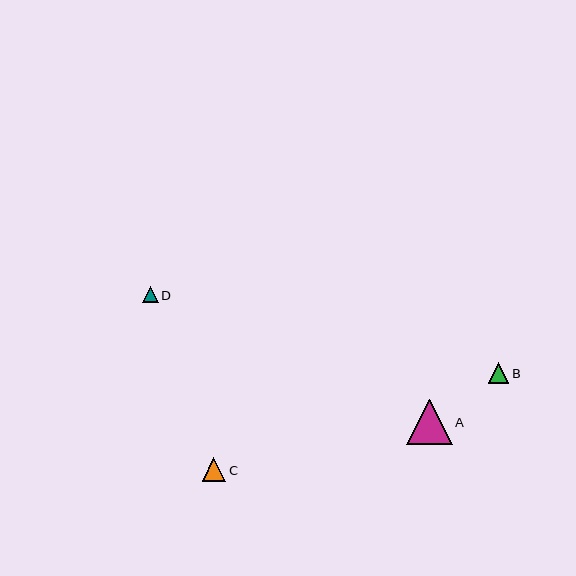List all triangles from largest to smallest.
From largest to smallest: A, C, B, D.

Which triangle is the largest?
Triangle A is the largest with a size of approximately 45 pixels.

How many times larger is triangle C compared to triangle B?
Triangle C is approximately 1.1 times the size of triangle B.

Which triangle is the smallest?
Triangle D is the smallest with a size of approximately 16 pixels.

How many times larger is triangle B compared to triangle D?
Triangle B is approximately 1.3 times the size of triangle D.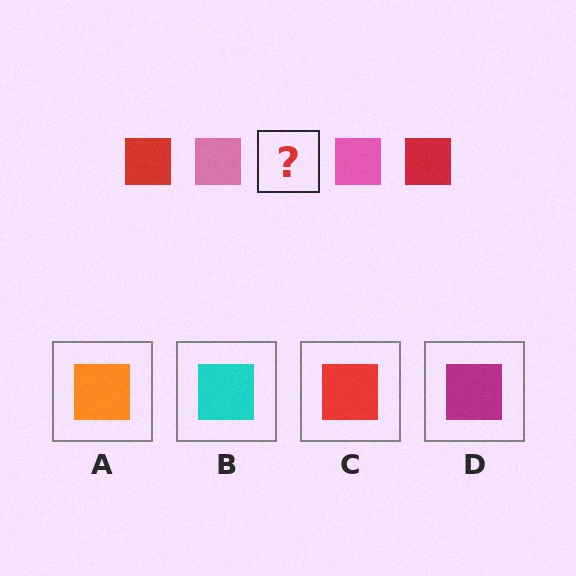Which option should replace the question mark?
Option C.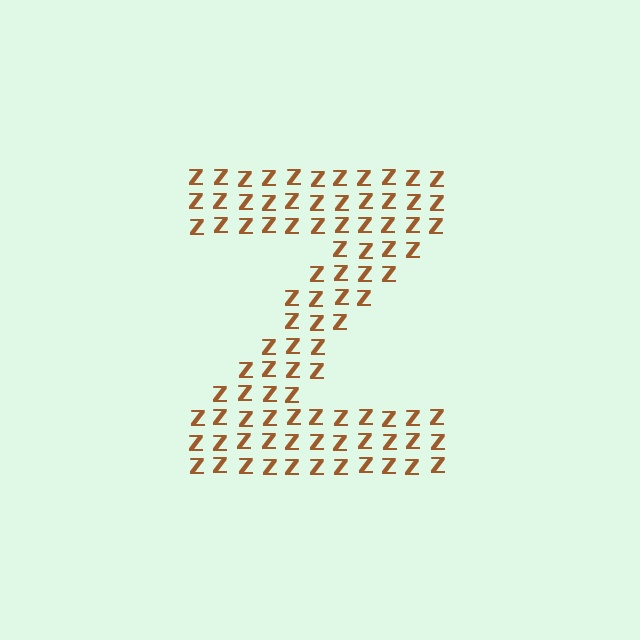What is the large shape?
The large shape is the letter Z.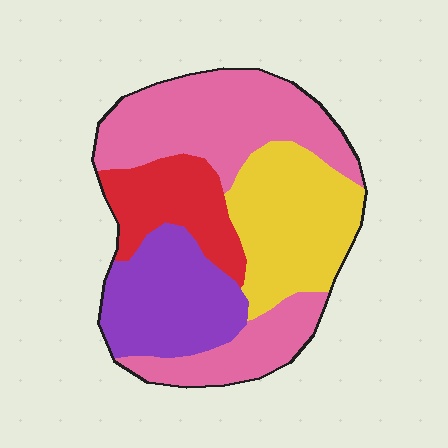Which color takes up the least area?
Red, at roughly 15%.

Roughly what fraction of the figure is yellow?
Yellow covers 24% of the figure.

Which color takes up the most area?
Pink, at roughly 40%.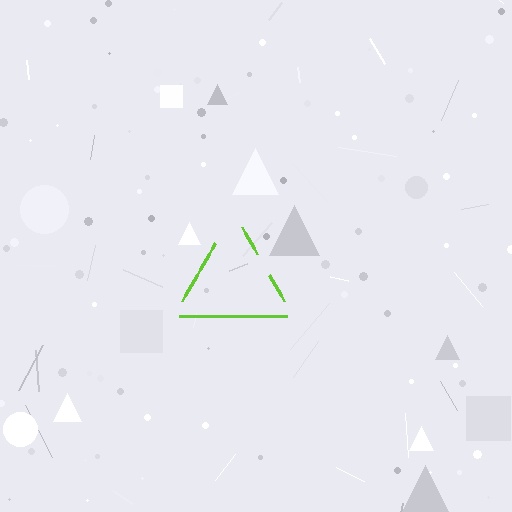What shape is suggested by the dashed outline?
The dashed outline suggests a triangle.